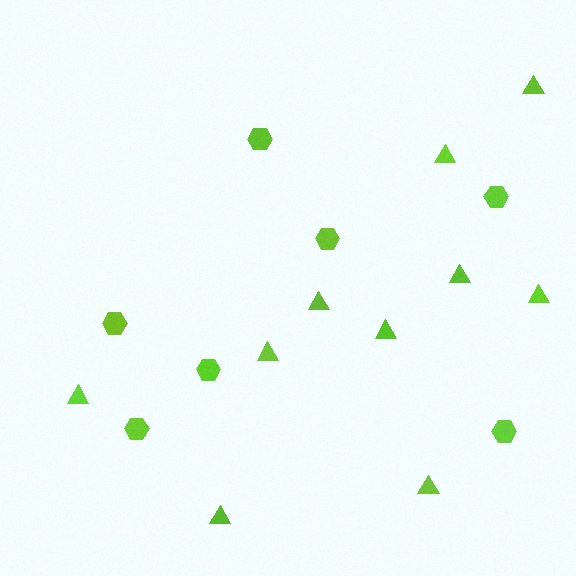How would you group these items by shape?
There are 2 groups: one group of triangles (10) and one group of hexagons (7).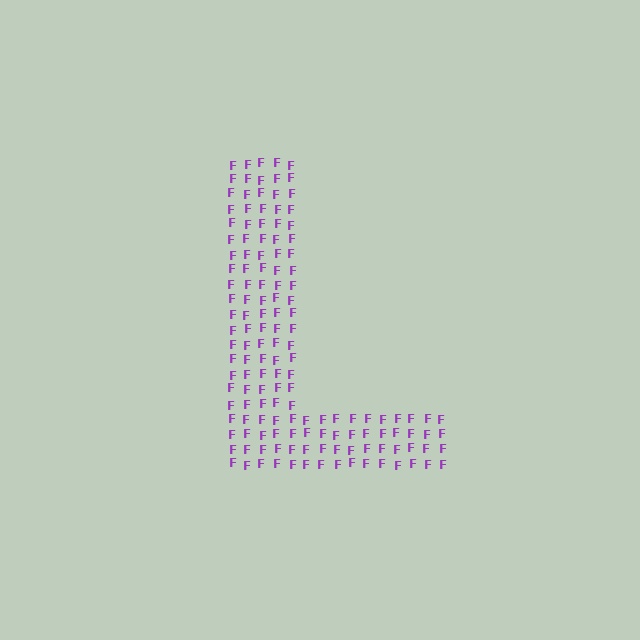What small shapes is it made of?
It is made of small letter F's.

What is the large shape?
The large shape is the letter L.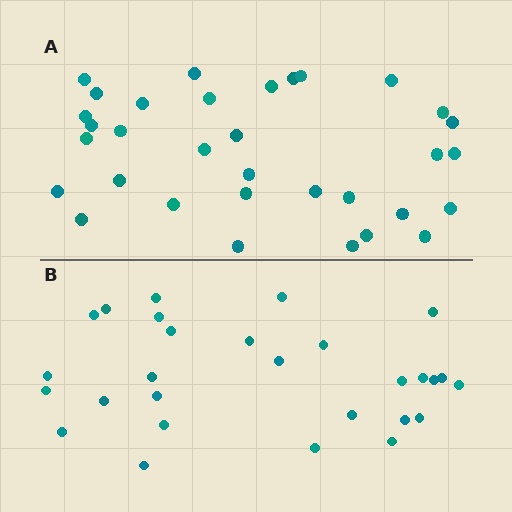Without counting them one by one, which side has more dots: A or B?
Region A (the top region) has more dots.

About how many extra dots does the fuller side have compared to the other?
Region A has about 5 more dots than region B.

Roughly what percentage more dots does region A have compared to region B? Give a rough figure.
About 20% more.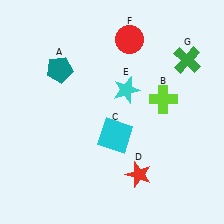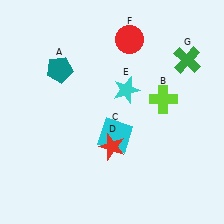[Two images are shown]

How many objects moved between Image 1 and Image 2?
1 object moved between the two images.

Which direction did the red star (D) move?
The red star (D) moved up.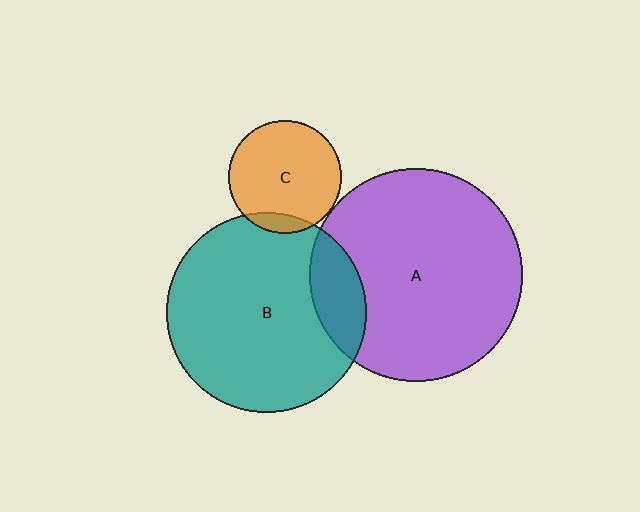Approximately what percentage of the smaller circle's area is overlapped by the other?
Approximately 10%.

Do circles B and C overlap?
Yes.